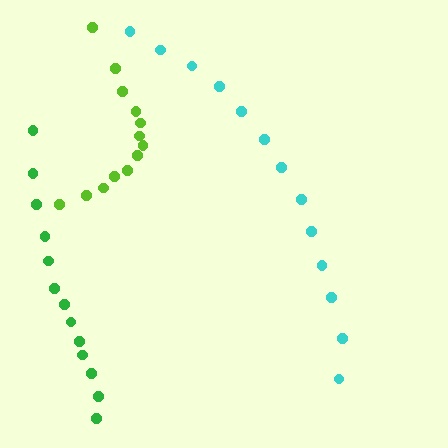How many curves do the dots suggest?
There are 3 distinct paths.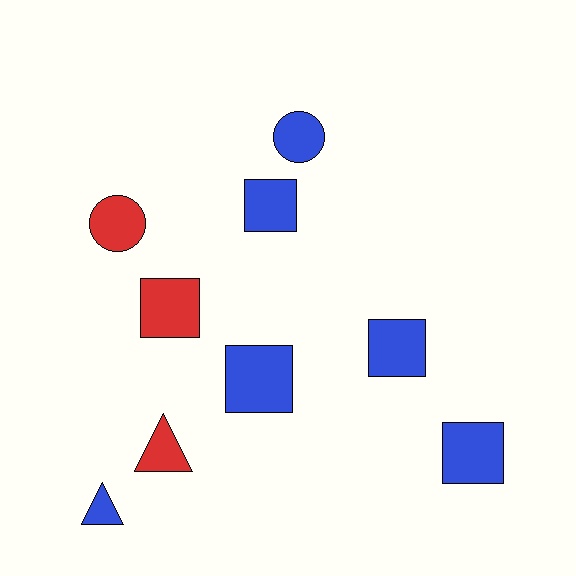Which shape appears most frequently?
Square, with 5 objects.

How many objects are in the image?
There are 9 objects.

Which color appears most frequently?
Blue, with 6 objects.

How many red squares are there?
There is 1 red square.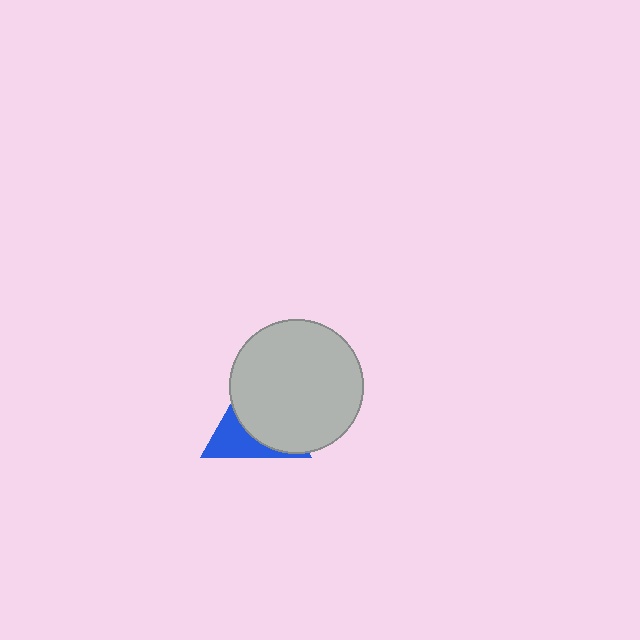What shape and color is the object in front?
The object in front is a light gray circle.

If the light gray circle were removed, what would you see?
You would see the complete blue triangle.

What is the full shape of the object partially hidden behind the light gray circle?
The partially hidden object is a blue triangle.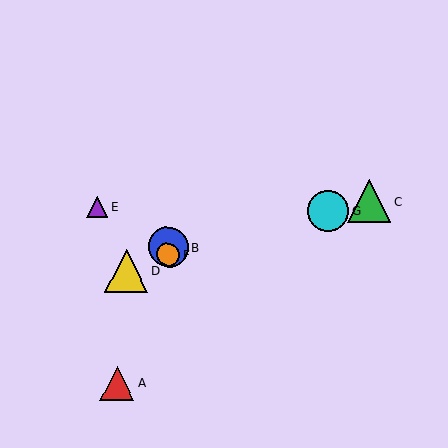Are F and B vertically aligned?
Yes, both are at x≈168.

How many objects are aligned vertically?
2 objects (B, F) are aligned vertically.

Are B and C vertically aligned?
No, B is at x≈168 and C is at x≈369.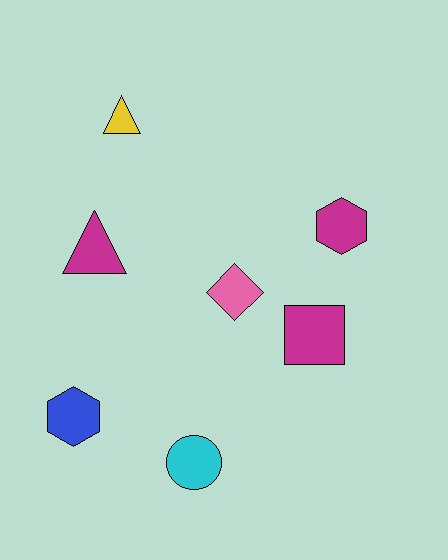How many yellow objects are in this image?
There is 1 yellow object.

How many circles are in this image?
There is 1 circle.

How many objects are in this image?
There are 7 objects.